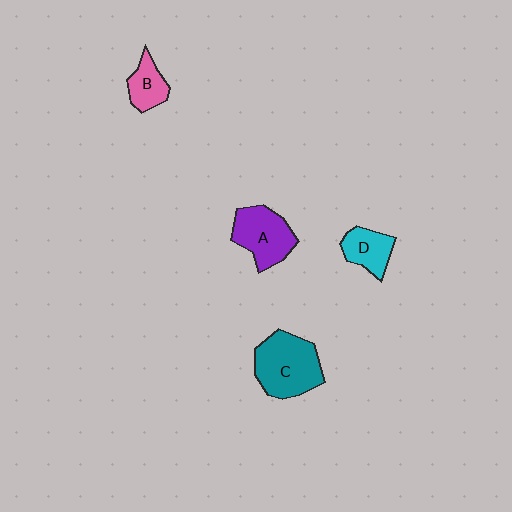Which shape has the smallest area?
Shape B (pink).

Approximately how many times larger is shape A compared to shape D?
Approximately 1.5 times.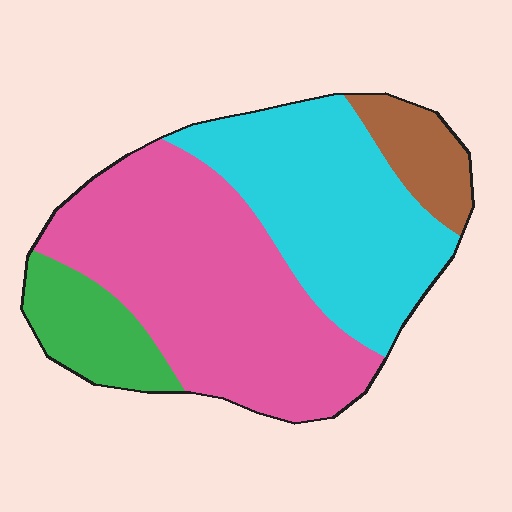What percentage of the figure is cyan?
Cyan covers roughly 35% of the figure.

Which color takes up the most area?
Pink, at roughly 45%.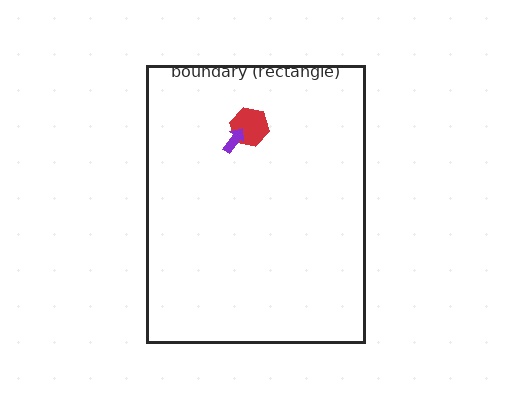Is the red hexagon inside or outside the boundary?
Inside.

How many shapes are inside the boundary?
2 inside, 0 outside.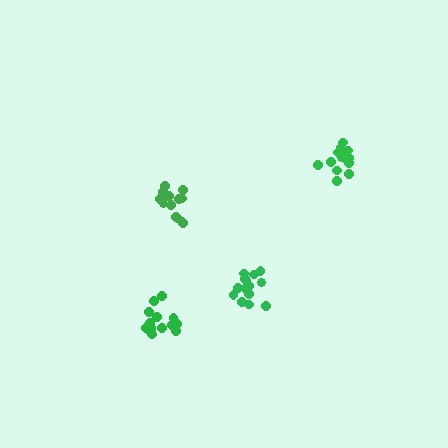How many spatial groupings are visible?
There are 4 spatial groupings.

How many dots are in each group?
Group 1: 14 dots, Group 2: 14 dots, Group 3: 14 dots, Group 4: 14 dots (56 total).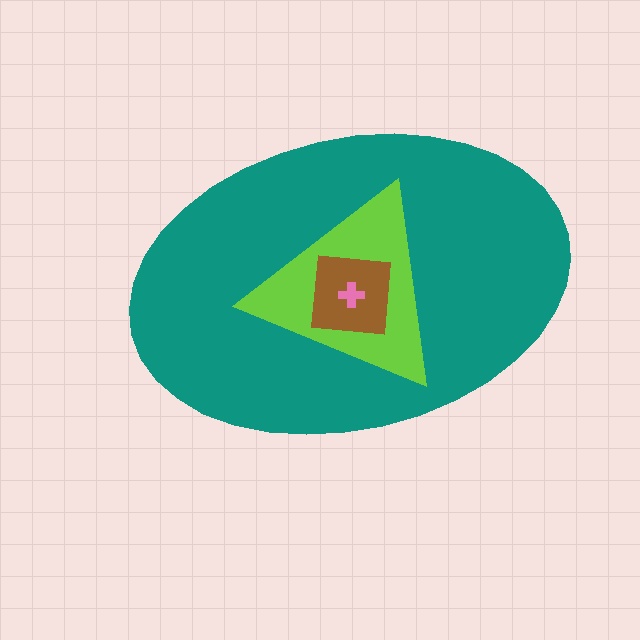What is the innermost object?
The pink cross.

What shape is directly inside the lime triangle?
The brown square.